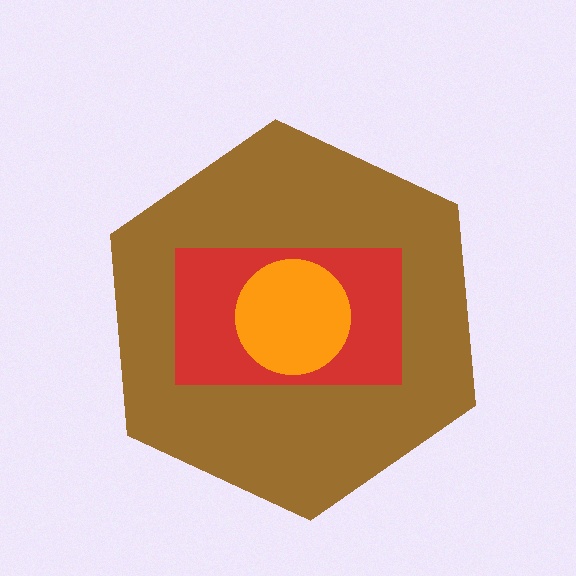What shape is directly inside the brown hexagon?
The red rectangle.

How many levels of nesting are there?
3.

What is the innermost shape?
The orange circle.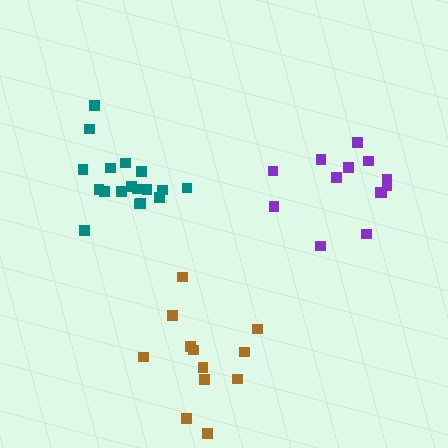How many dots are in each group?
Group 1: 18 dots, Group 2: 13 dots, Group 3: 12 dots (43 total).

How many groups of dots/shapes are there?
There are 3 groups.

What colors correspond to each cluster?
The clusters are colored: teal, purple, brown.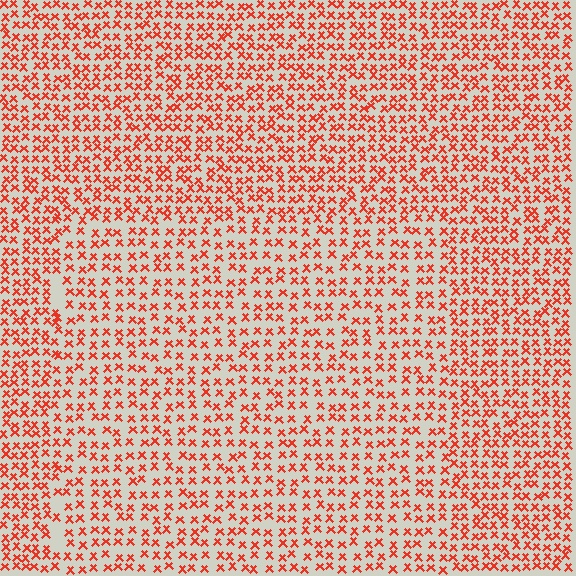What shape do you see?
I see a rectangle.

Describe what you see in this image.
The image contains small red elements arranged at two different densities. A rectangle-shaped region is visible where the elements are less densely packed than the surrounding area.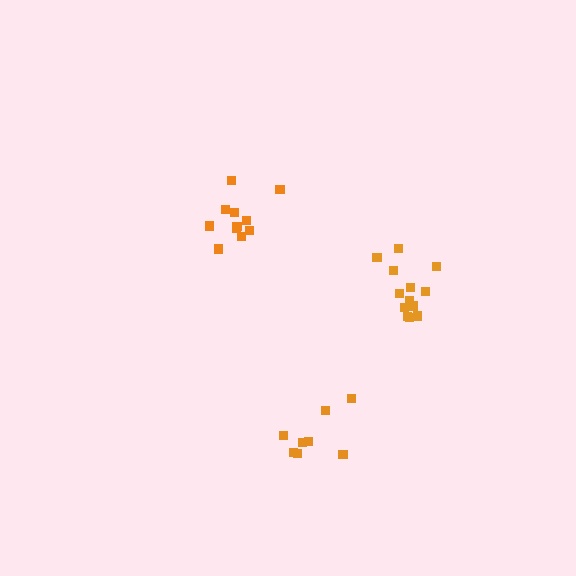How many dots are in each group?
Group 1: 11 dots, Group 2: 8 dots, Group 3: 13 dots (32 total).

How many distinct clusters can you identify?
There are 3 distinct clusters.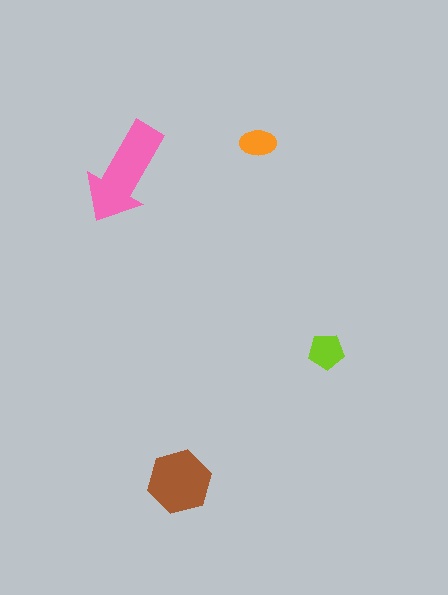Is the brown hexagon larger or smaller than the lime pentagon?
Larger.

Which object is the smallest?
The orange ellipse.